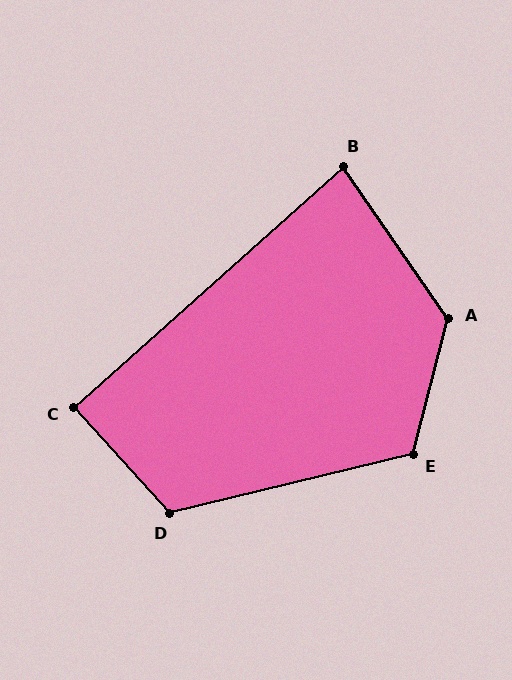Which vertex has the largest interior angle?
A, at approximately 130 degrees.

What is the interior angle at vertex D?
Approximately 118 degrees (obtuse).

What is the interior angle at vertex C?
Approximately 90 degrees (approximately right).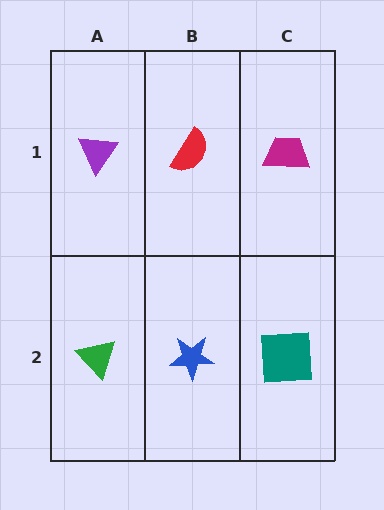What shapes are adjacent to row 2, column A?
A purple triangle (row 1, column A), a blue star (row 2, column B).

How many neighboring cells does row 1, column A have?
2.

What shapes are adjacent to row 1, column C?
A teal square (row 2, column C), a red semicircle (row 1, column B).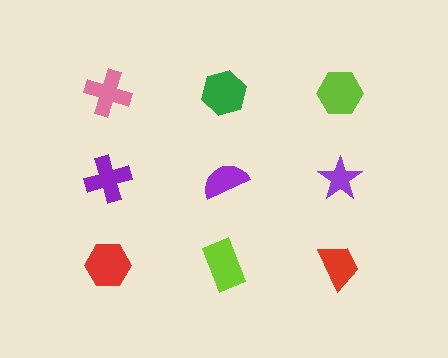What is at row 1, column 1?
A pink cross.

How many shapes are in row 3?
3 shapes.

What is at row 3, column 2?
A lime rectangle.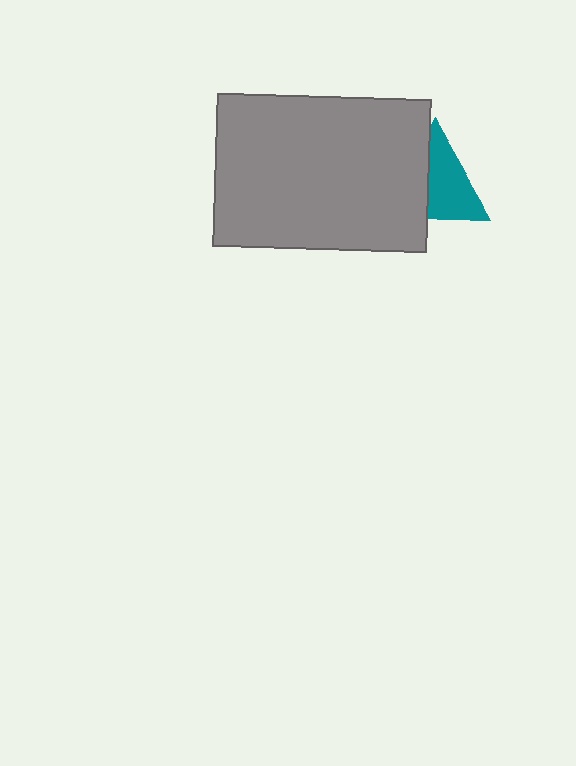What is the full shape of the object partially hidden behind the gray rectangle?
The partially hidden object is a teal triangle.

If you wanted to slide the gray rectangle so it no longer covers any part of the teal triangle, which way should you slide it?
Slide it left — that is the most direct way to separate the two shapes.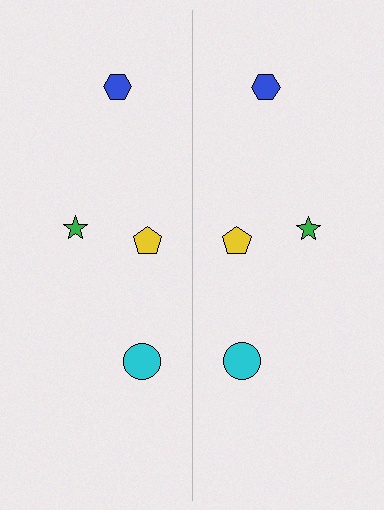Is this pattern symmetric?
Yes, this pattern has bilateral (reflection) symmetry.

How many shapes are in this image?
There are 8 shapes in this image.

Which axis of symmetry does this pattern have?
The pattern has a vertical axis of symmetry running through the center of the image.